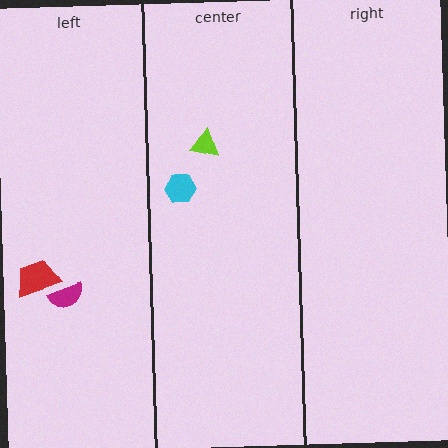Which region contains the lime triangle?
The center region.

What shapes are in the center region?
The cyan hexagon, the lime triangle.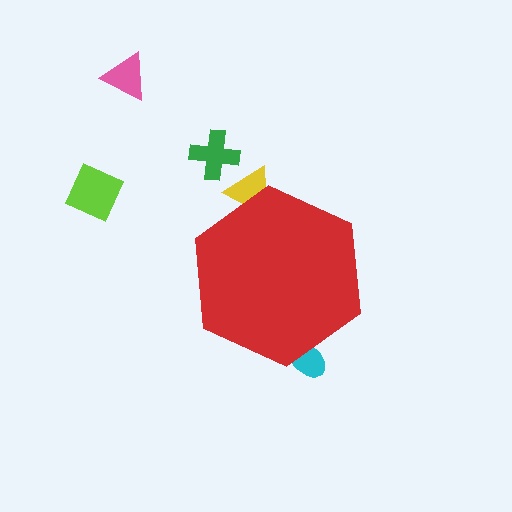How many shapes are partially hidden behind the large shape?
2 shapes are partially hidden.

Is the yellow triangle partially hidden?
Yes, the yellow triangle is partially hidden behind the red hexagon.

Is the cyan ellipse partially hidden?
Yes, the cyan ellipse is partially hidden behind the red hexagon.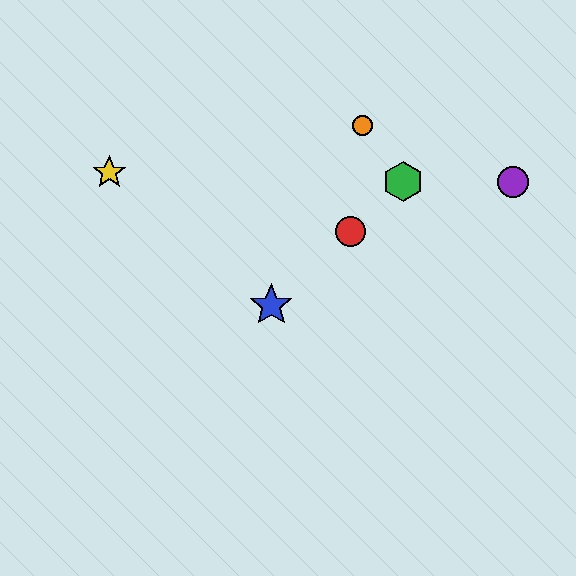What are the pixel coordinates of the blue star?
The blue star is at (271, 305).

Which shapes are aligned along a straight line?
The red circle, the blue star, the green hexagon are aligned along a straight line.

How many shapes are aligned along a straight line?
3 shapes (the red circle, the blue star, the green hexagon) are aligned along a straight line.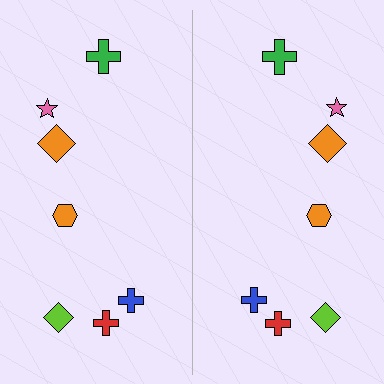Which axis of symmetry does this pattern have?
The pattern has a vertical axis of symmetry running through the center of the image.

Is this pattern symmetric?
Yes, this pattern has bilateral (reflection) symmetry.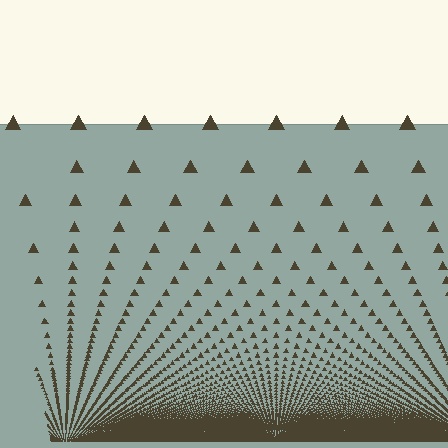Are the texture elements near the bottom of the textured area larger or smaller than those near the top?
Smaller. The gradient is inverted — elements near the bottom are smaller and denser.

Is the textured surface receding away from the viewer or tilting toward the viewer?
The surface appears to tilt toward the viewer. Texture elements get larger and sparser toward the top.